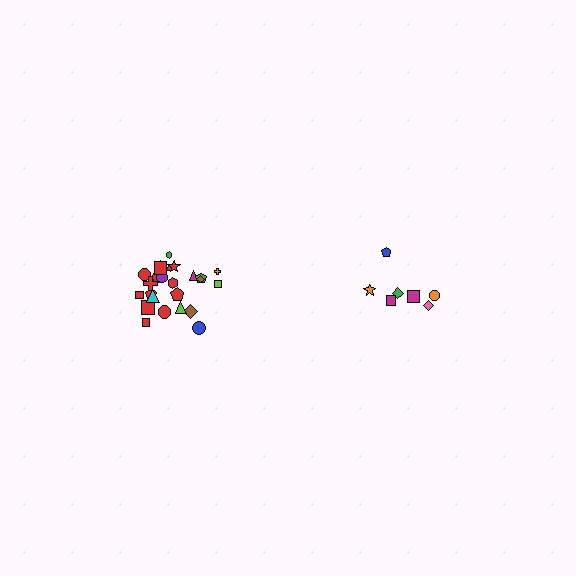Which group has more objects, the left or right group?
The left group.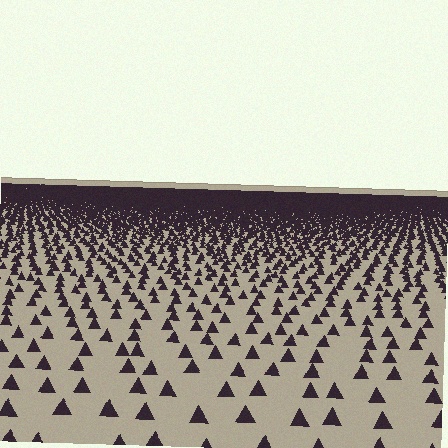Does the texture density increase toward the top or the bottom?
Density increases toward the top.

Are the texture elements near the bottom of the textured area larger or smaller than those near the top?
Larger. Near the bottom, elements are closer to the viewer and appear at a bigger on-screen size.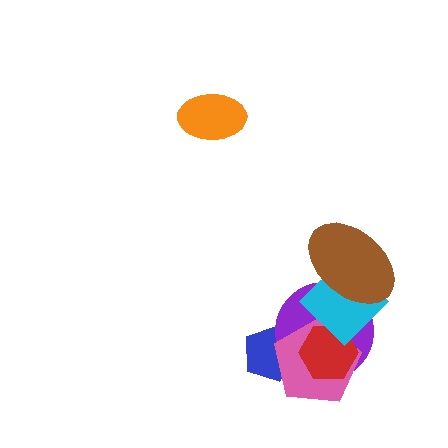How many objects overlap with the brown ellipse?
2 objects overlap with the brown ellipse.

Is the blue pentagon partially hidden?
Yes, it is partially covered by another shape.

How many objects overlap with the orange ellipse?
0 objects overlap with the orange ellipse.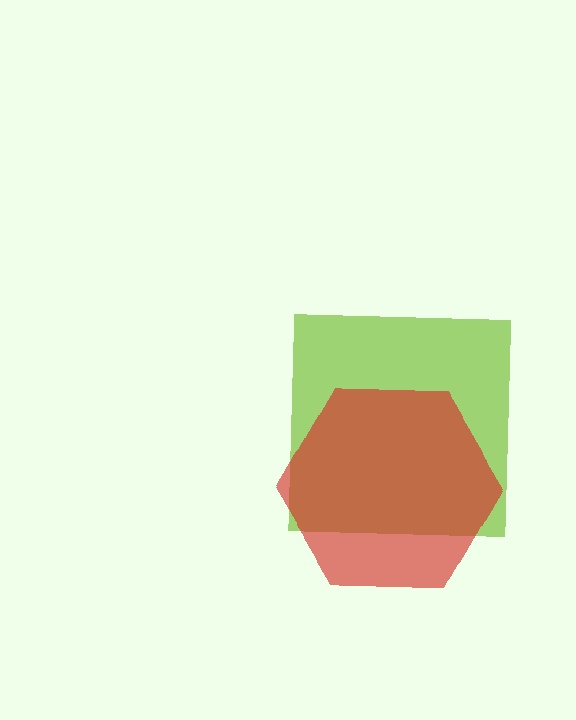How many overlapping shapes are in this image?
There are 2 overlapping shapes in the image.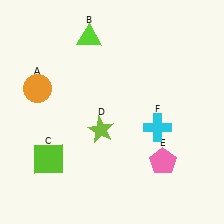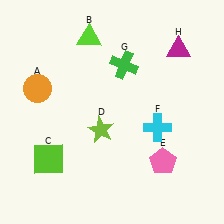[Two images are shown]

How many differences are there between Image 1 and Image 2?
There are 2 differences between the two images.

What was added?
A green cross (G), a magenta triangle (H) were added in Image 2.